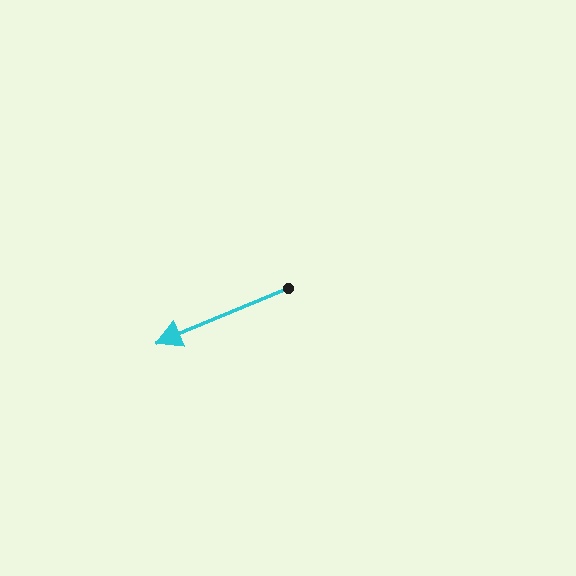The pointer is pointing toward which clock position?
Roughly 8 o'clock.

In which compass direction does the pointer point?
Southwest.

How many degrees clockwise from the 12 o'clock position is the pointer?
Approximately 247 degrees.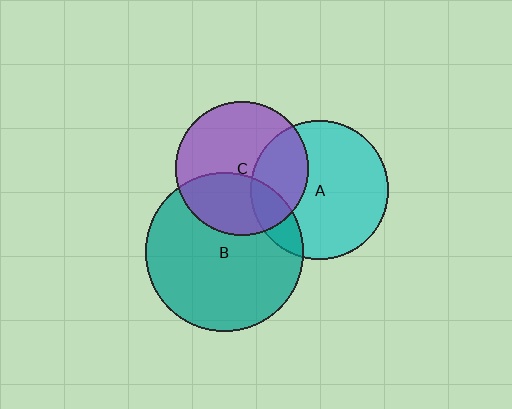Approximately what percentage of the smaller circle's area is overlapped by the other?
Approximately 15%.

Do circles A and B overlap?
Yes.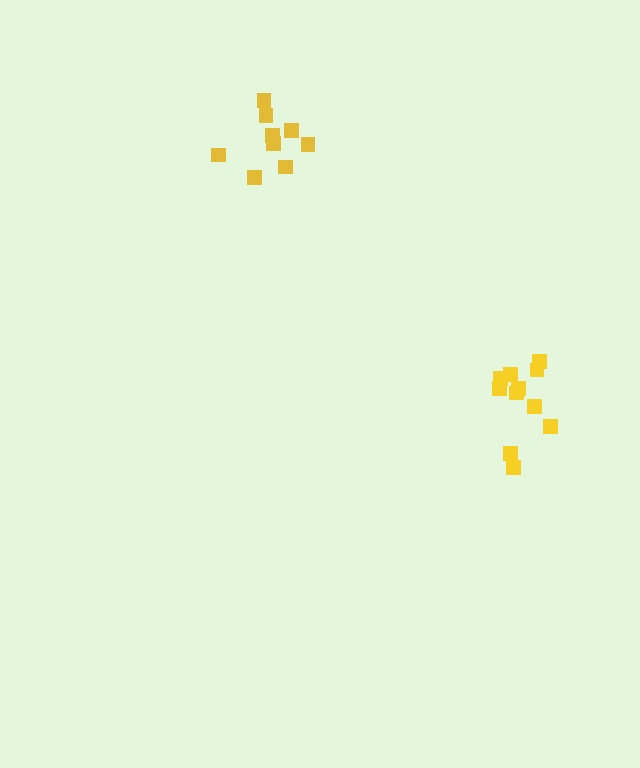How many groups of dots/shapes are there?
There are 2 groups.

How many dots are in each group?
Group 1: 11 dots, Group 2: 9 dots (20 total).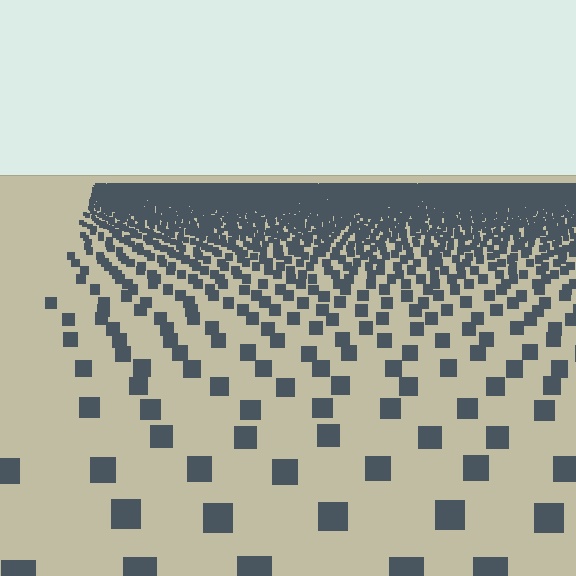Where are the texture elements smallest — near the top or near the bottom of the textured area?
Near the top.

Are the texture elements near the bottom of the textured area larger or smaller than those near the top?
Larger. Near the bottom, elements are closer to the viewer and appear at a bigger on-screen size.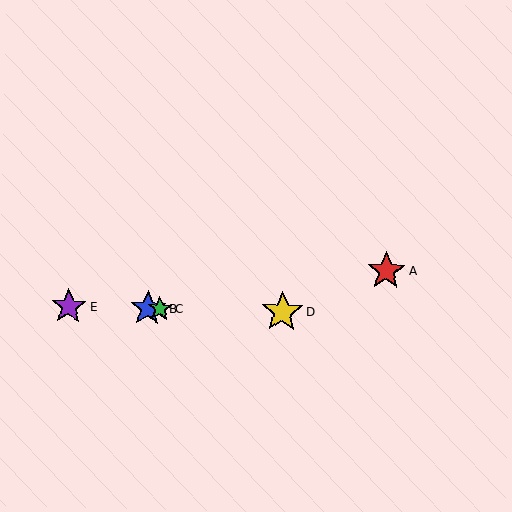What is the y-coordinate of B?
Object B is at y≈309.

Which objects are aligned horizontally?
Objects B, C, D, E are aligned horizontally.